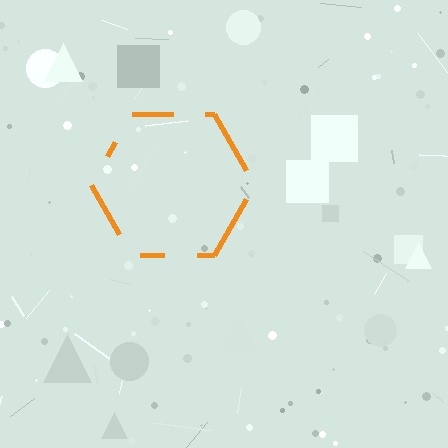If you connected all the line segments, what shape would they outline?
They would outline a hexagon.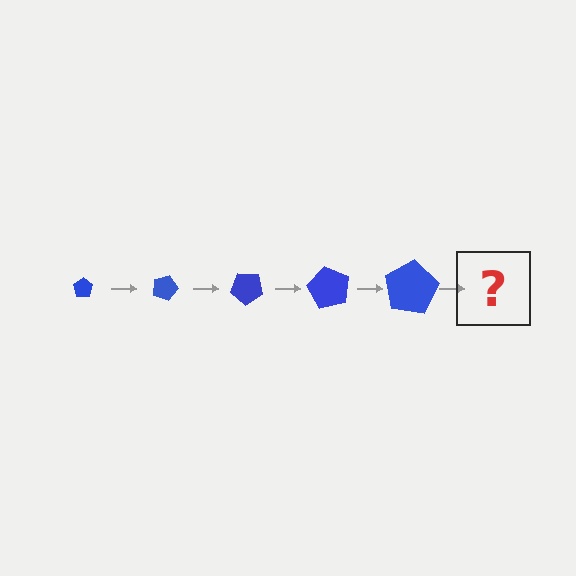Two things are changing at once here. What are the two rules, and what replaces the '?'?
The two rules are that the pentagon grows larger each step and it rotates 20 degrees each step. The '?' should be a pentagon, larger than the previous one and rotated 100 degrees from the start.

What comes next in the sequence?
The next element should be a pentagon, larger than the previous one and rotated 100 degrees from the start.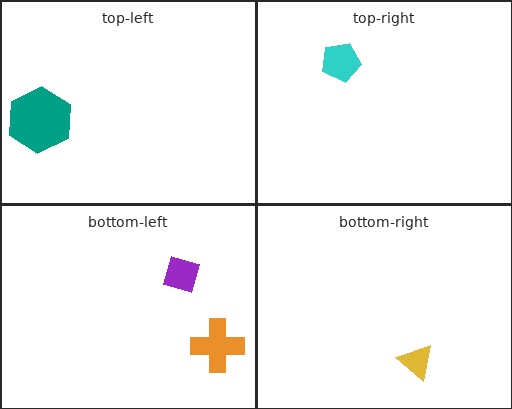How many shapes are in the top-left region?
1.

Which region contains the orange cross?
The bottom-left region.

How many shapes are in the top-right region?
1.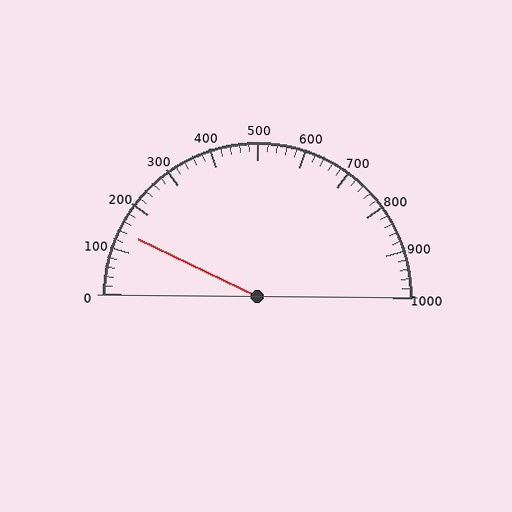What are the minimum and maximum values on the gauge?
The gauge ranges from 0 to 1000.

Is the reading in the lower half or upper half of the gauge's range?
The reading is in the lower half of the range (0 to 1000).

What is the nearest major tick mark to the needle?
The nearest major tick mark is 100.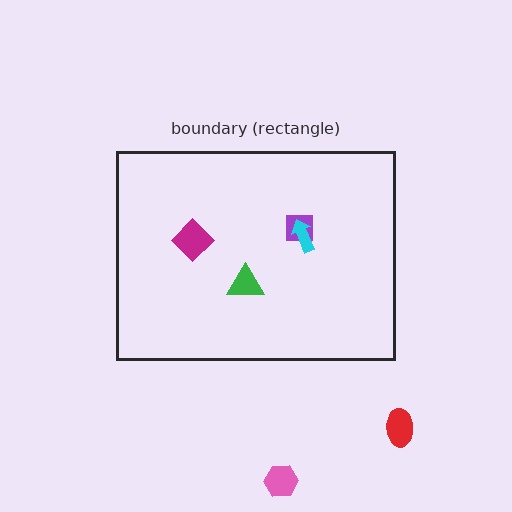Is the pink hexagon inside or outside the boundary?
Outside.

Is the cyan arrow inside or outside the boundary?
Inside.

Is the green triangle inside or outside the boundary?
Inside.